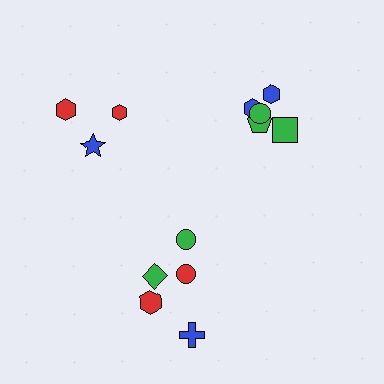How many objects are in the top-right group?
There are 5 objects.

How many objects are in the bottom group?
There are 5 objects.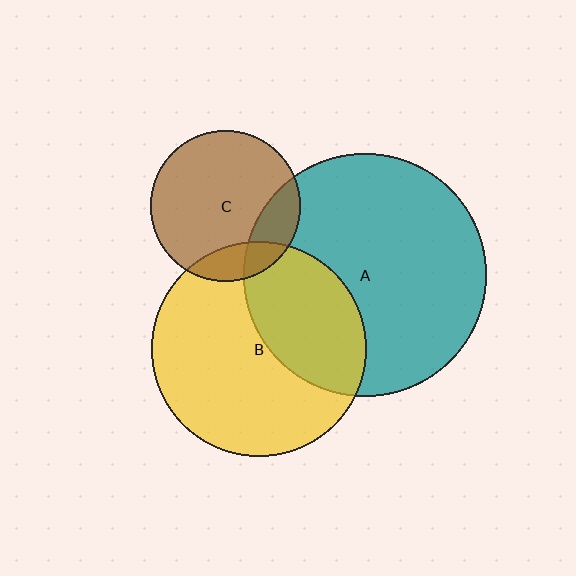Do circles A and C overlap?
Yes.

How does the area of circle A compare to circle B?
Approximately 1.3 times.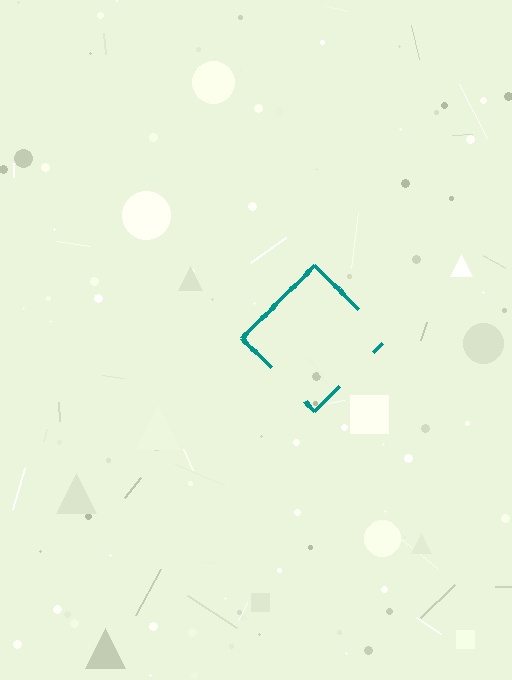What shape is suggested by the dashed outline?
The dashed outline suggests a diamond.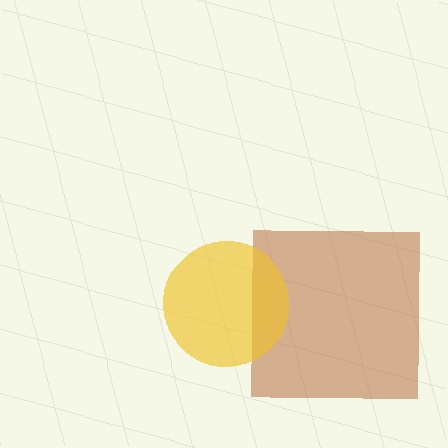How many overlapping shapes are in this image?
There are 2 overlapping shapes in the image.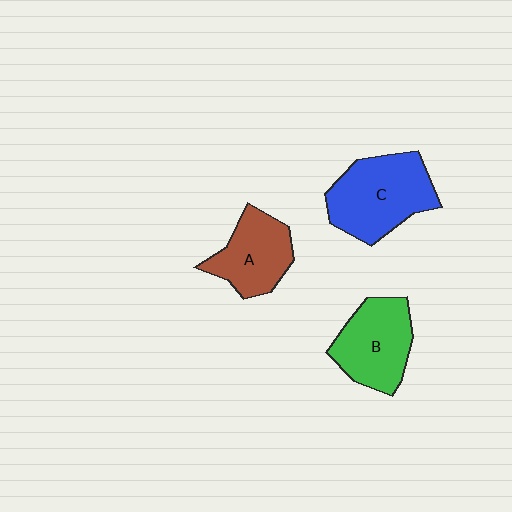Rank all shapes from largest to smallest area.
From largest to smallest: C (blue), B (green), A (brown).